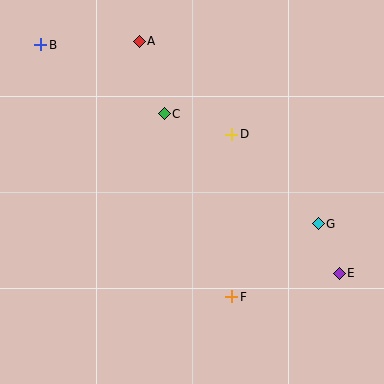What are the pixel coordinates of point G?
Point G is at (318, 224).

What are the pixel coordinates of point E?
Point E is at (339, 273).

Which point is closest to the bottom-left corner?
Point F is closest to the bottom-left corner.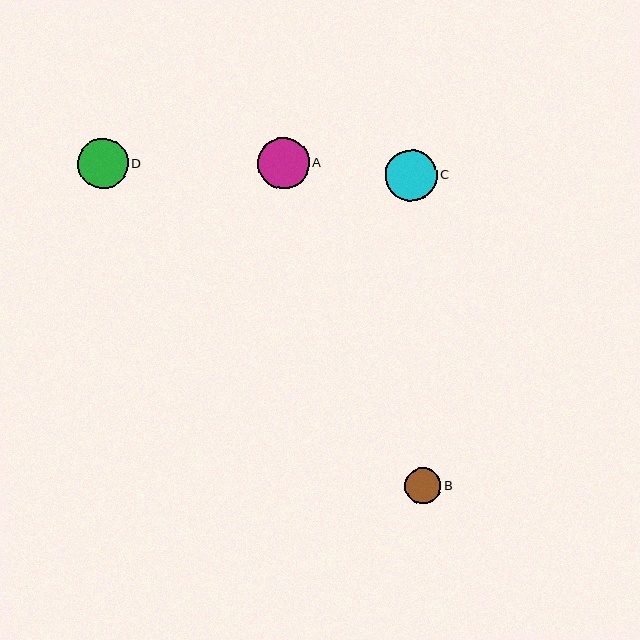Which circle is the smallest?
Circle B is the smallest with a size of approximately 36 pixels.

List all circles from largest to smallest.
From largest to smallest: C, A, D, B.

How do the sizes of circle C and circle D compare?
Circle C and circle D are approximately the same size.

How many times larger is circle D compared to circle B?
Circle D is approximately 1.4 times the size of circle B.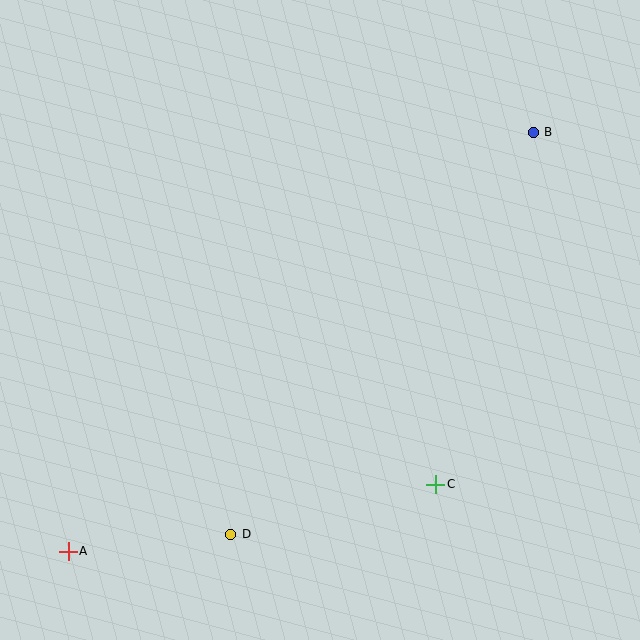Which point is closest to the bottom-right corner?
Point C is closest to the bottom-right corner.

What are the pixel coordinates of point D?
Point D is at (231, 534).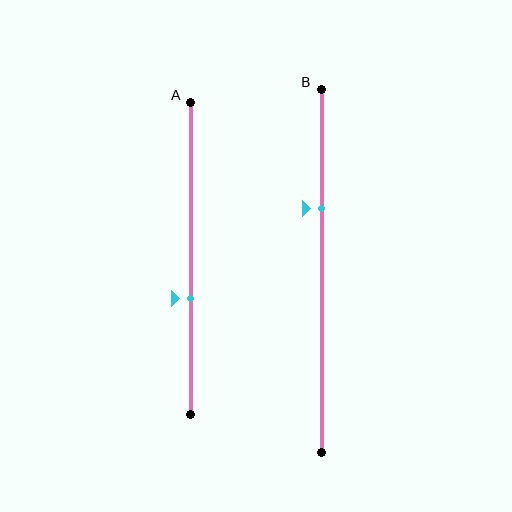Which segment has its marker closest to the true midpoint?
Segment A has its marker closest to the true midpoint.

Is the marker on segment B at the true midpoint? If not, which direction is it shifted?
No, the marker on segment B is shifted upward by about 17% of the segment length.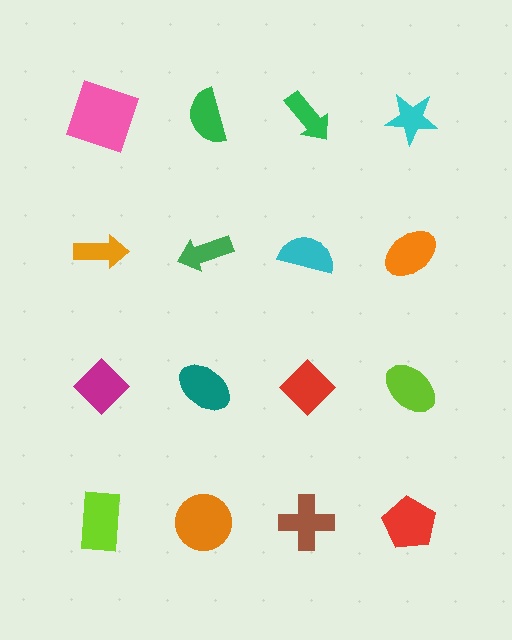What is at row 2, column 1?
An orange arrow.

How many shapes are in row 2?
4 shapes.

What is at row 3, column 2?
A teal ellipse.